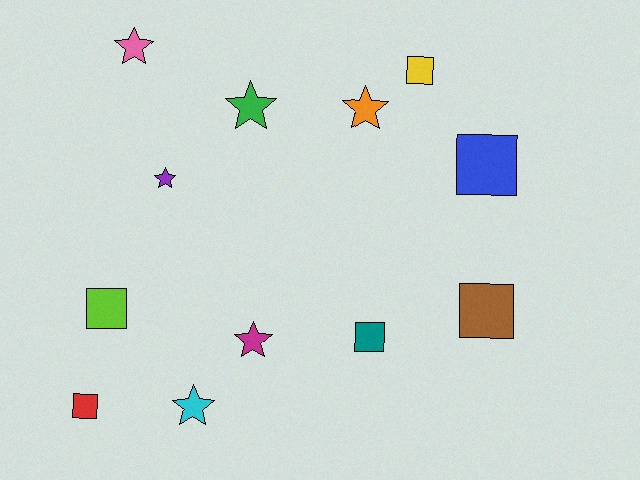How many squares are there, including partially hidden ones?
There are 6 squares.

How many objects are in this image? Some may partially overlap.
There are 12 objects.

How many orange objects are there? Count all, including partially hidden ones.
There is 1 orange object.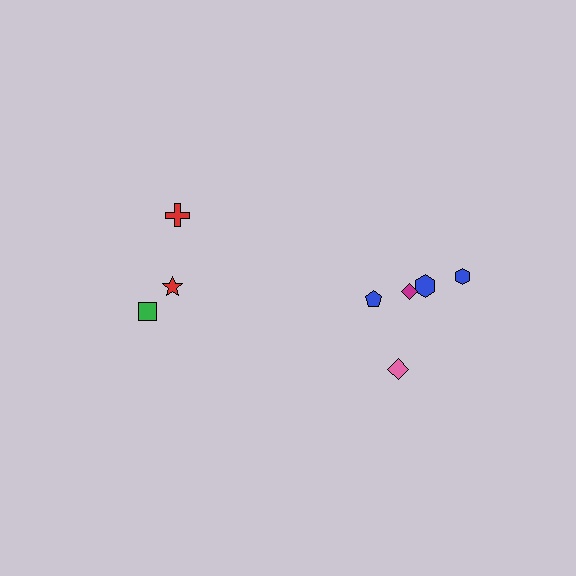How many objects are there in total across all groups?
There are 8 objects.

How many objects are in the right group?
There are 5 objects.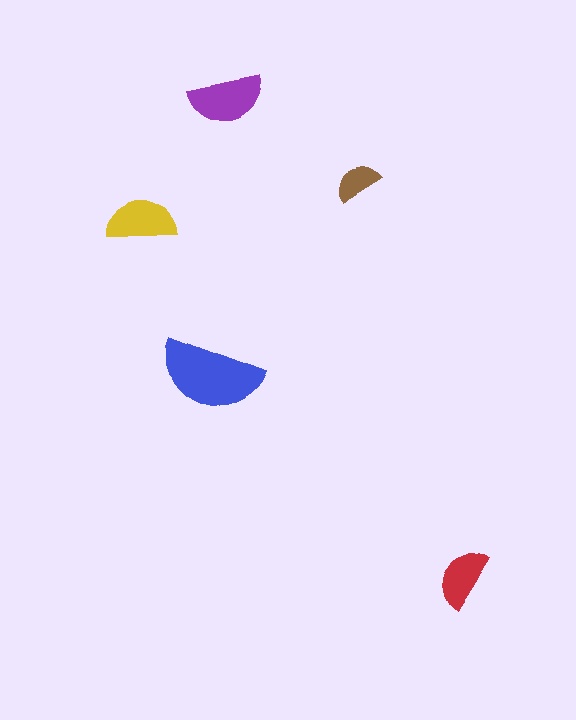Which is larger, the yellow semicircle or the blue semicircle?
The blue one.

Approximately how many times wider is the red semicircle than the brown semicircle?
About 1.5 times wider.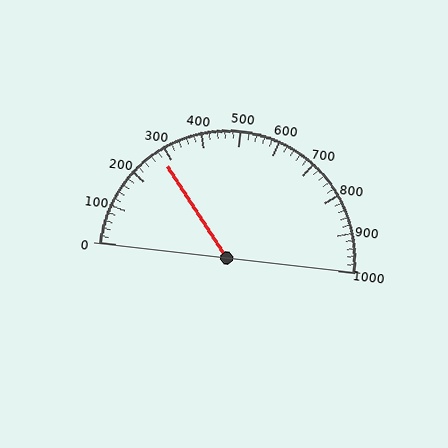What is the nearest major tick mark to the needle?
The nearest major tick mark is 300.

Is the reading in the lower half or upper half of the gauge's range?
The reading is in the lower half of the range (0 to 1000).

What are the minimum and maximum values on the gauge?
The gauge ranges from 0 to 1000.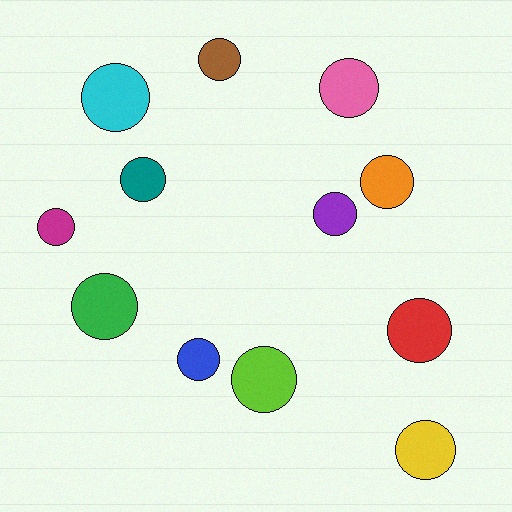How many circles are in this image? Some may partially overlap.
There are 12 circles.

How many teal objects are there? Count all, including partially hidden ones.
There is 1 teal object.